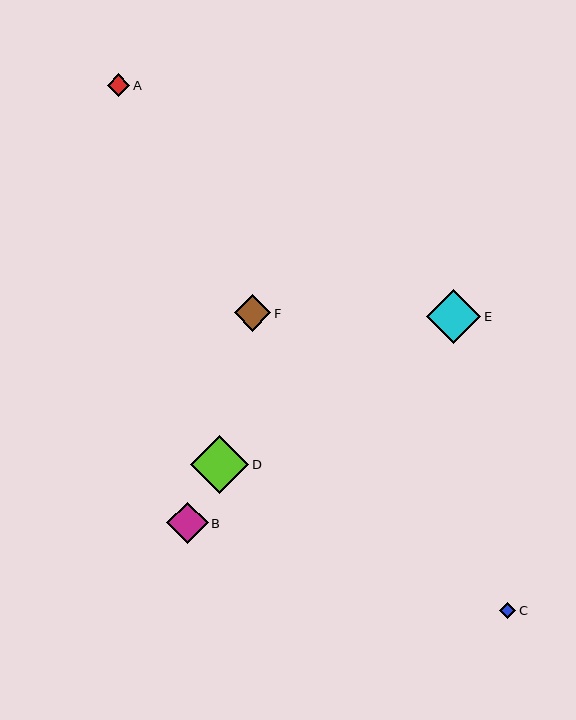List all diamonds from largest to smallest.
From largest to smallest: D, E, B, F, A, C.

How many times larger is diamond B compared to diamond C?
Diamond B is approximately 2.6 times the size of diamond C.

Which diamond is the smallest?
Diamond C is the smallest with a size of approximately 16 pixels.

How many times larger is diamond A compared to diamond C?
Diamond A is approximately 1.4 times the size of diamond C.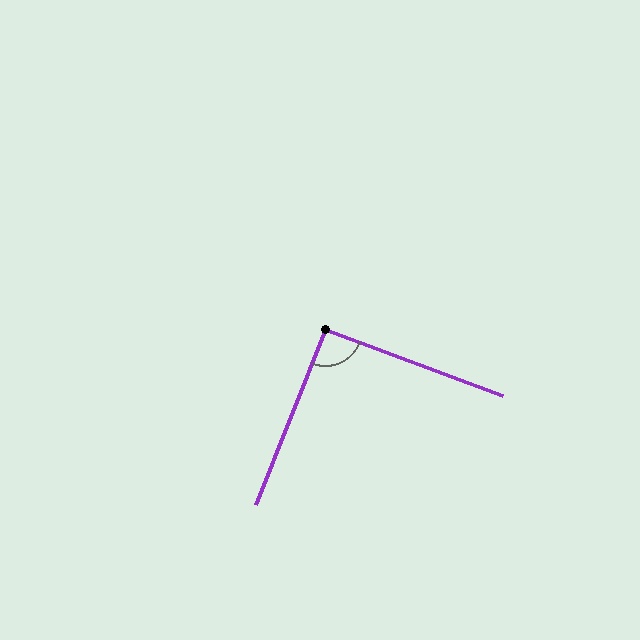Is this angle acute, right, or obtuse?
It is approximately a right angle.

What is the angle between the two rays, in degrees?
Approximately 91 degrees.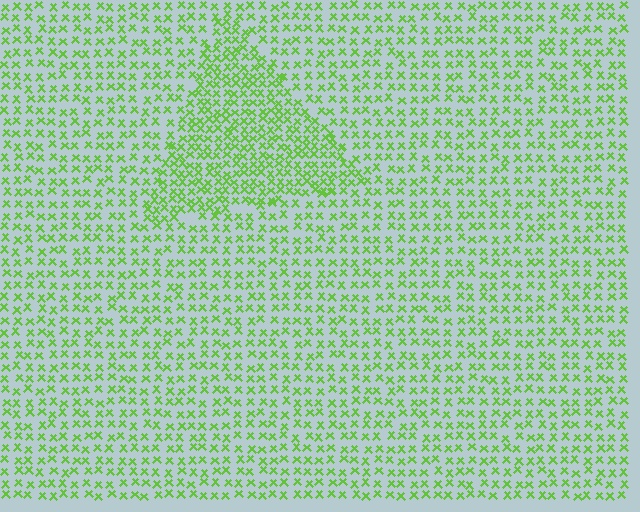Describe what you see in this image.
The image contains small lime elements arranged at two different densities. A triangle-shaped region is visible where the elements are more densely packed than the surrounding area.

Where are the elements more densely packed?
The elements are more densely packed inside the triangle boundary.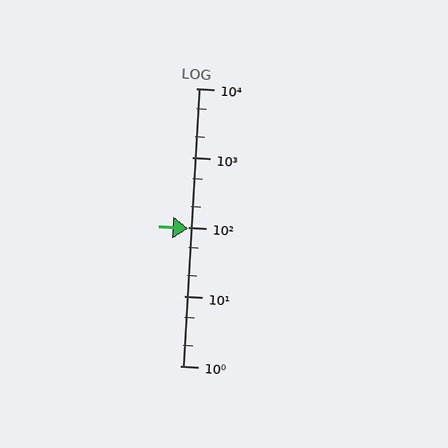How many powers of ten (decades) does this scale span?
The scale spans 4 decades, from 1 to 10000.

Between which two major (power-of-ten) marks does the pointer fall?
The pointer is between 10 and 100.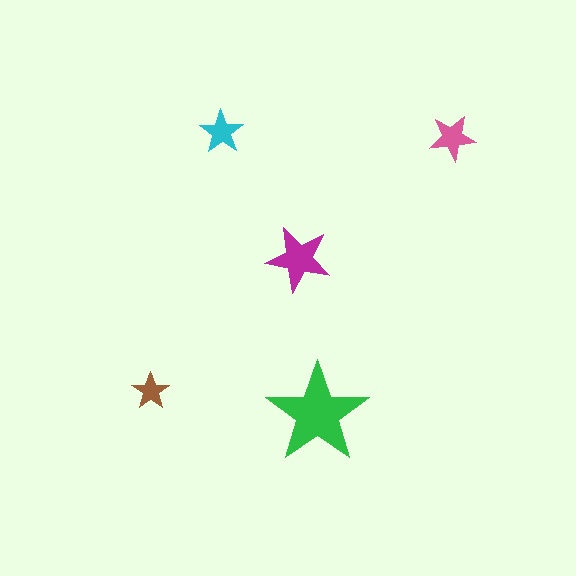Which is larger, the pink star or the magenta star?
The magenta one.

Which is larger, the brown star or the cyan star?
The cyan one.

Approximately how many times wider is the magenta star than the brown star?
About 2 times wider.